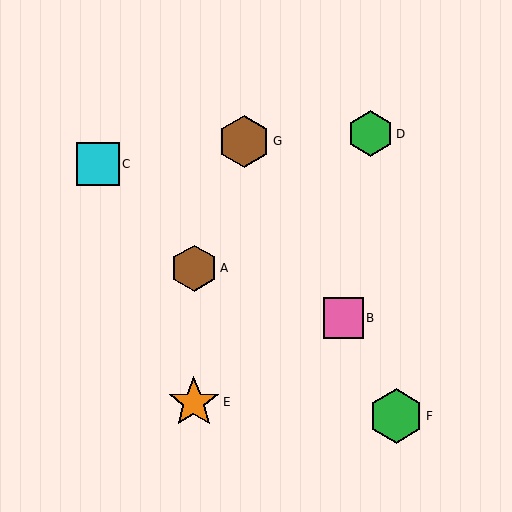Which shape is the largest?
The green hexagon (labeled F) is the largest.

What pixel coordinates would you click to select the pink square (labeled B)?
Click at (343, 318) to select the pink square B.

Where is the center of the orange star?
The center of the orange star is at (194, 402).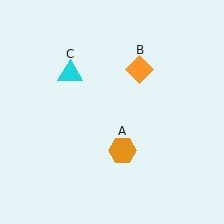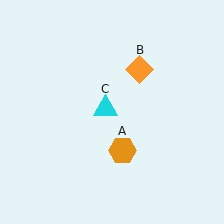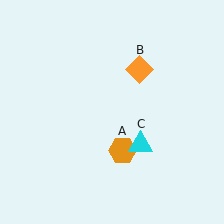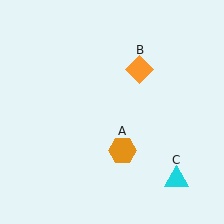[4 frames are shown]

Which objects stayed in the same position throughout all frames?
Orange hexagon (object A) and orange diamond (object B) remained stationary.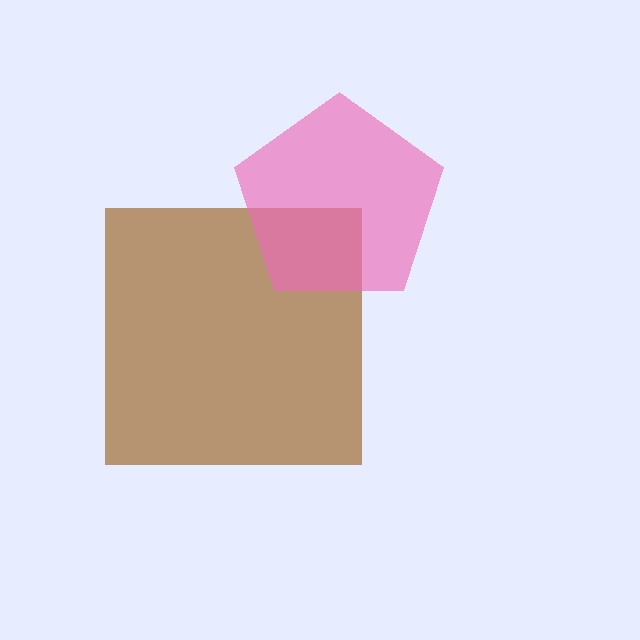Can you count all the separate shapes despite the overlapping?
Yes, there are 2 separate shapes.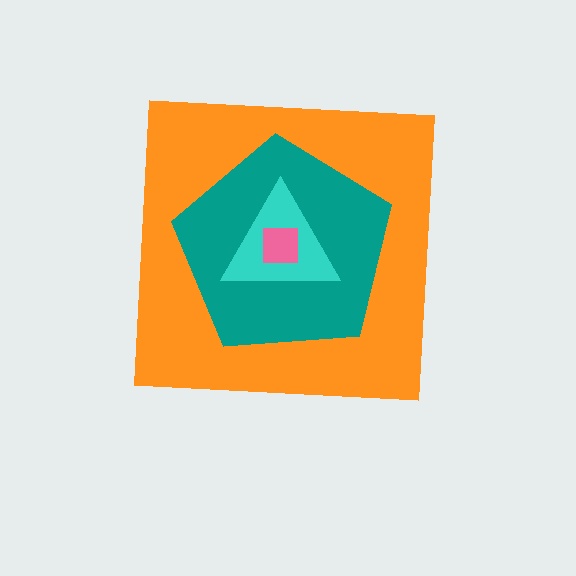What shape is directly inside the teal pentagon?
The cyan triangle.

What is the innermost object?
The pink square.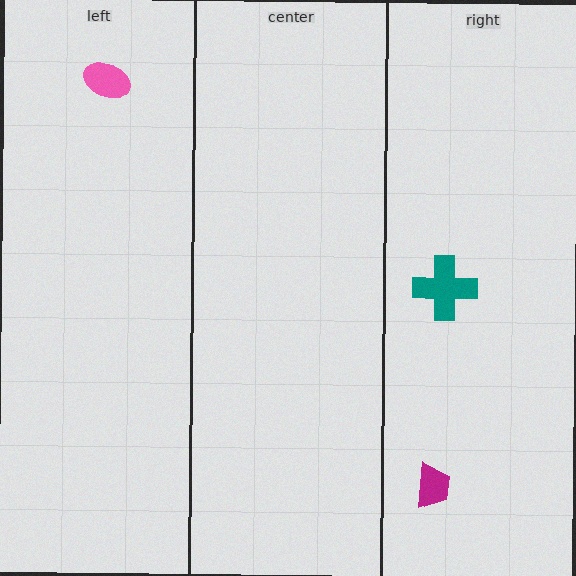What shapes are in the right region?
The teal cross, the magenta trapezoid.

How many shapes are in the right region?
2.